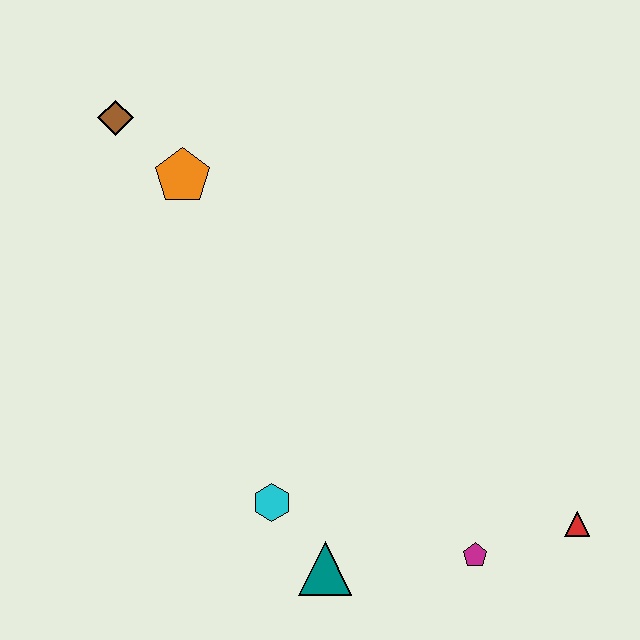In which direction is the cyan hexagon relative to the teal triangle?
The cyan hexagon is above the teal triangle.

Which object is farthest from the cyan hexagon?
The brown diamond is farthest from the cyan hexagon.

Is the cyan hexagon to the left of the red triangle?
Yes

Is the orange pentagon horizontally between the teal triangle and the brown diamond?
Yes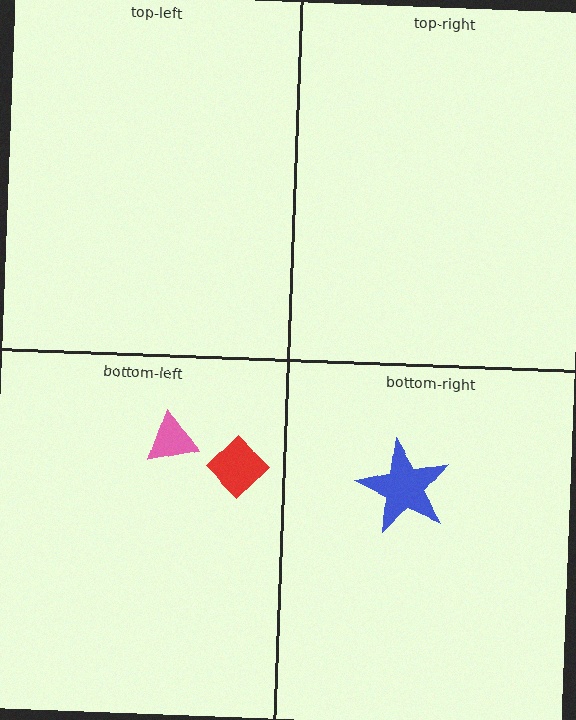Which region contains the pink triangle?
The bottom-left region.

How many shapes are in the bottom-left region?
2.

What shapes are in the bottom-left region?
The red diamond, the pink triangle.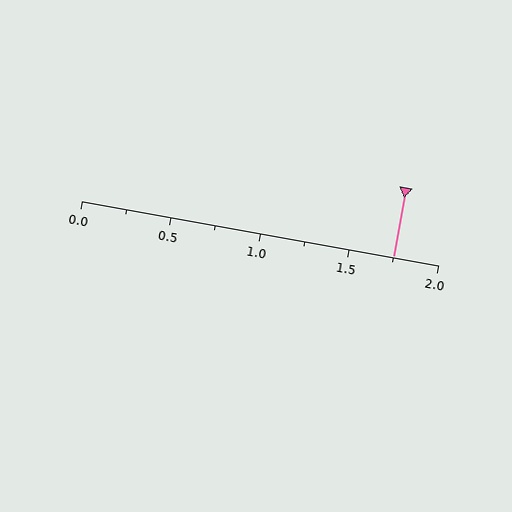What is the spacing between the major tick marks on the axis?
The major ticks are spaced 0.5 apart.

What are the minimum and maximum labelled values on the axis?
The axis runs from 0.0 to 2.0.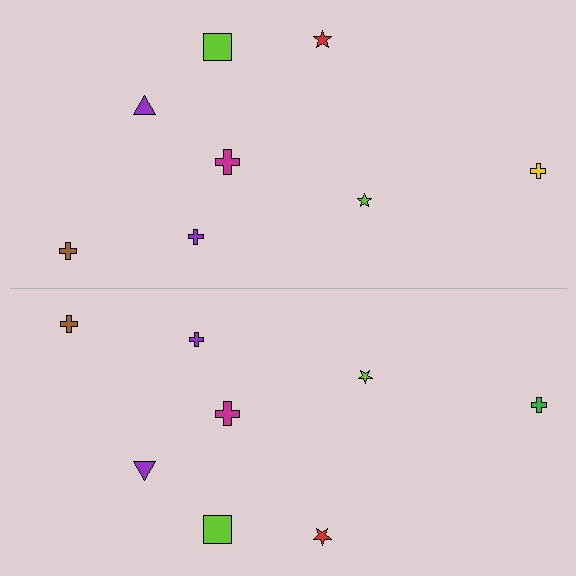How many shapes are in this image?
There are 16 shapes in this image.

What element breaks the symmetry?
The green cross on the bottom side breaks the symmetry — its mirror counterpart is yellow.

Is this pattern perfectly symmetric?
No, the pattern is not perfectly symmetric. The green cross on the bottom side breaks the symmetry — its mirror counterpart is yellow.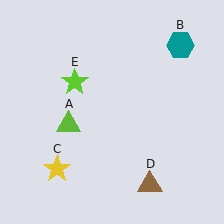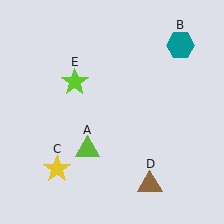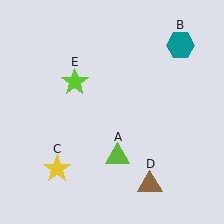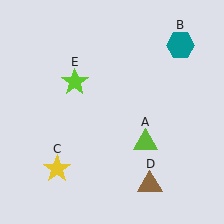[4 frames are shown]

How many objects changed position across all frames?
1 object changed position: lime triangle (object A).